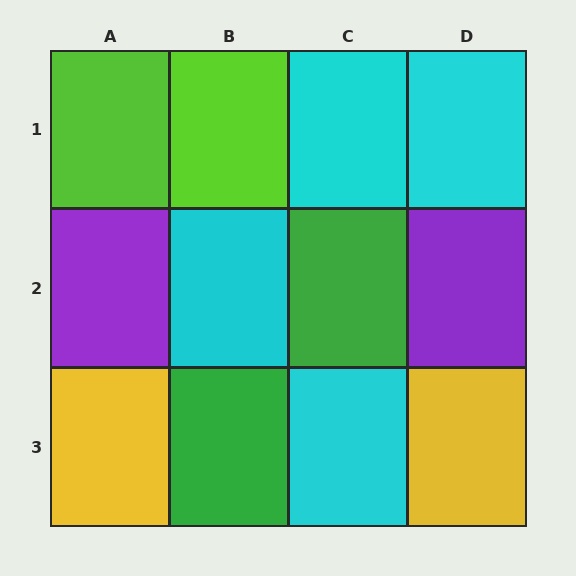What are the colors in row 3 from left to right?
Yellow, green, cyan, yellow.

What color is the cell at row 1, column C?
Cyan.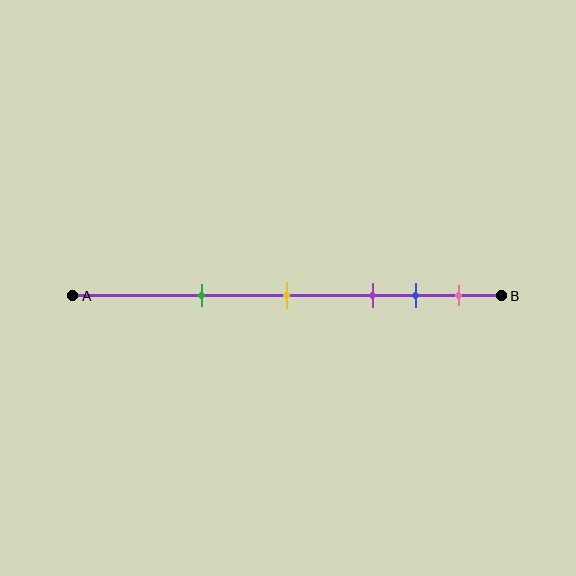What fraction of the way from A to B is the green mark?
The green mark is approximately 30% (0.3) of the way from A to B.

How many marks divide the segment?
There are 5 marks dividing the segment.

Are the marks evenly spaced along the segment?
No, the marks are not evenly spaced.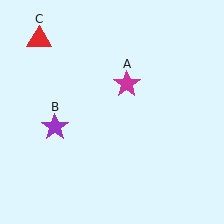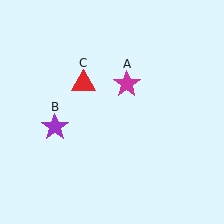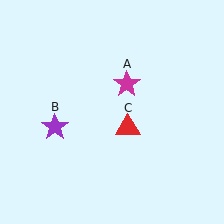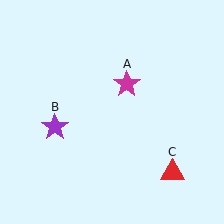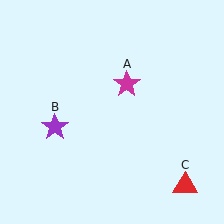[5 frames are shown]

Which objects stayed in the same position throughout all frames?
Magenta star (object A) and purple star (object B) remained stationary.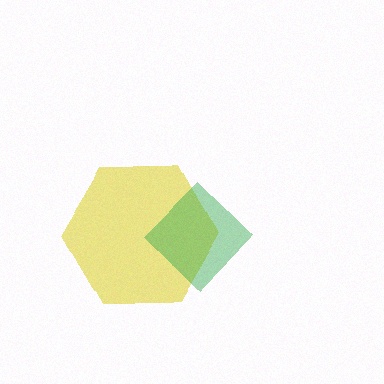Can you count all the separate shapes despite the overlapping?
Yes, there are 2 separate shapes.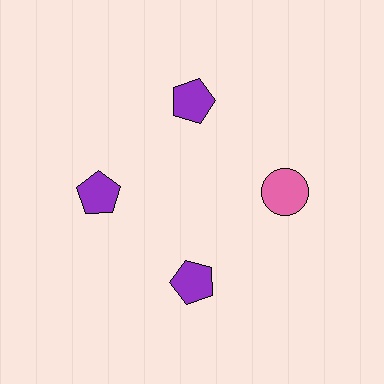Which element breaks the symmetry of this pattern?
The pink circle at roughly the 3 o'clock position breaks the symmetry. All other shapes are purple pentagons.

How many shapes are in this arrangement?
There are 4 shapes arranged in a ring pattern.